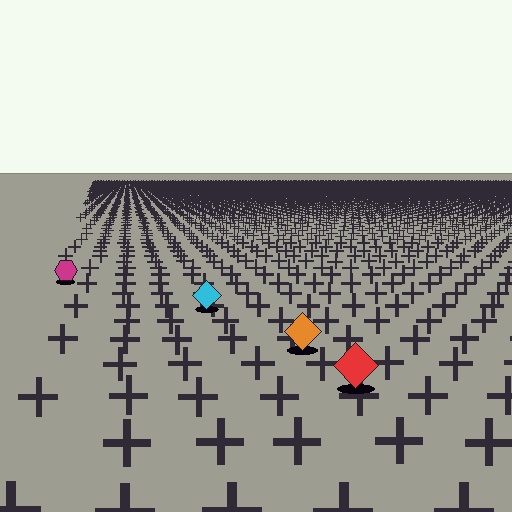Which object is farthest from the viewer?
The magenta hexagon is farthest from the viewer. It appears smaller and the ground texture around it is denser.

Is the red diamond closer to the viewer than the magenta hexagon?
Yes. The red diamond is closer — you can tell from the texture gradient: the ground texture is coarser near it.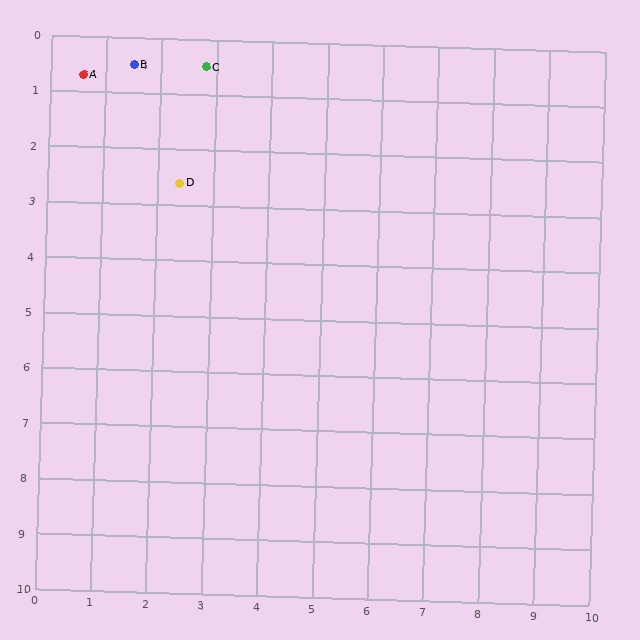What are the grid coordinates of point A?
Point A is at approximately (0.6, 0.7).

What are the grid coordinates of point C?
Point C is at approximately (2.8, 0.5).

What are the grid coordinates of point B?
Point B is at approximately (1.5, 0.5).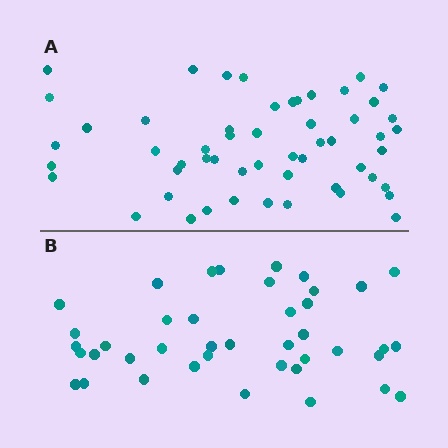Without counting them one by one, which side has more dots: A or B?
Region A (the top region) has more dots.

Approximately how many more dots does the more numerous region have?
Region A has approximately 15 more dots than region B.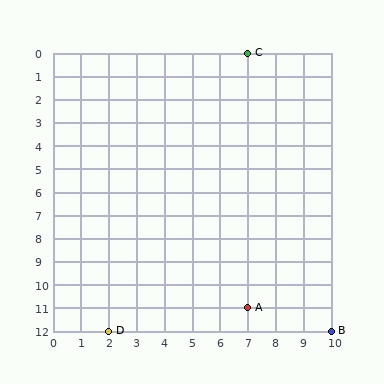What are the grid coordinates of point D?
Point D is at grid coordinates (2, 12).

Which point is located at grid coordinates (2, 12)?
Point D is at (2, 12).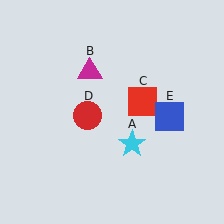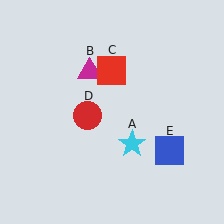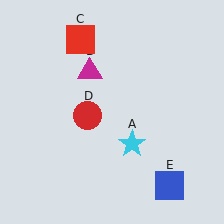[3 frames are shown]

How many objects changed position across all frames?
2 objects changed position: red square (object C), blue square (object E).